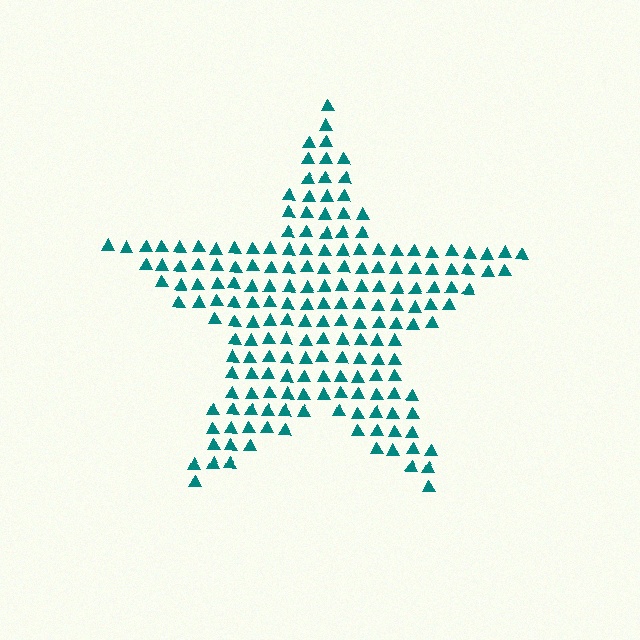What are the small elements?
The small elements are triangles.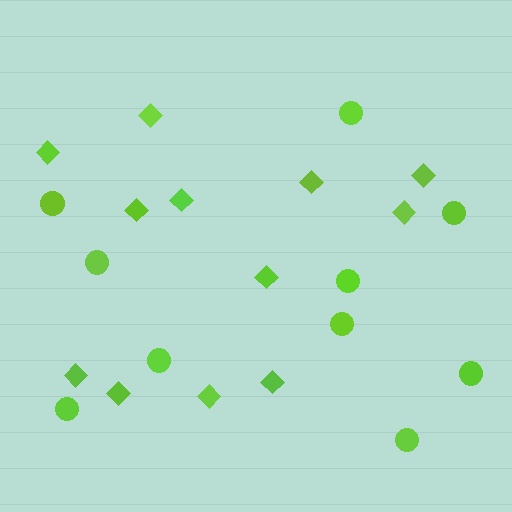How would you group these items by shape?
There are 2 groups: one group of circles (10) and one group of diamonds (12).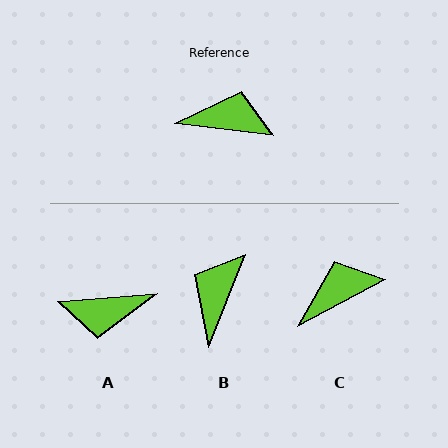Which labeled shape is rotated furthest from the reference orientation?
A, about 168 degrees away.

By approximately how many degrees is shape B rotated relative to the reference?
Approximately 75 degrees counter-clockwise.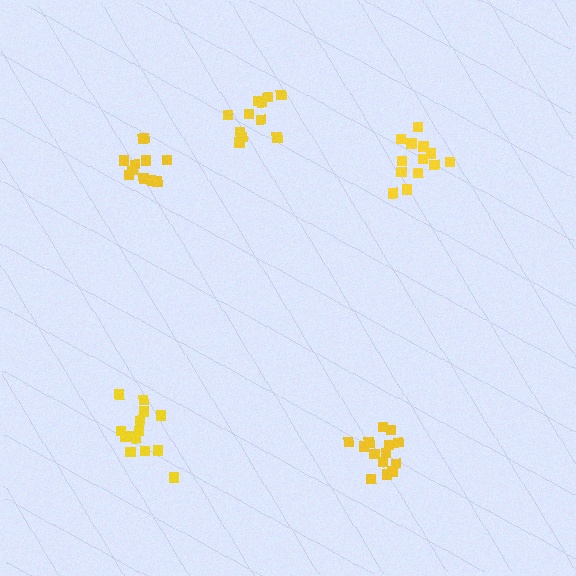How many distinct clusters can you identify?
There are 5 distinct clusters.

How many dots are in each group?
Group 1: 14 dots, Group 2: 13 dots, Group 3: 11 dots, Group 4: 12 dots, Group 5: 14 dots (64 total).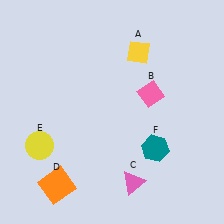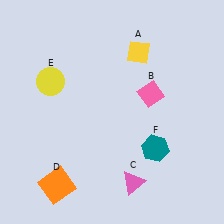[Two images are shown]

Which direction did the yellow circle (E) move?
The yellow circle (E) moved up.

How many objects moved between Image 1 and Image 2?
1 object moved between the two images.